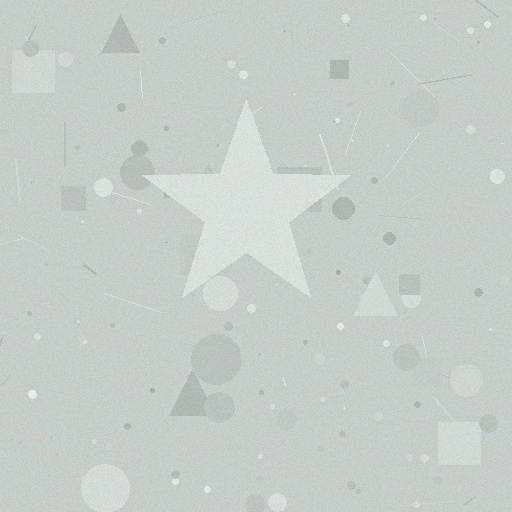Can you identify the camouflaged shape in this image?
The camouflaged shape is a star.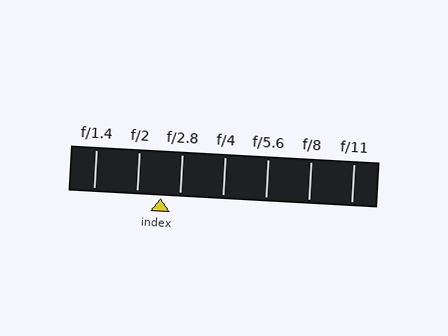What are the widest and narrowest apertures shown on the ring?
The widest aperture shown is f/1.4 and the narrowest is f/11.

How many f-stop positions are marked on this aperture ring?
There are 7 f-stop positions marked.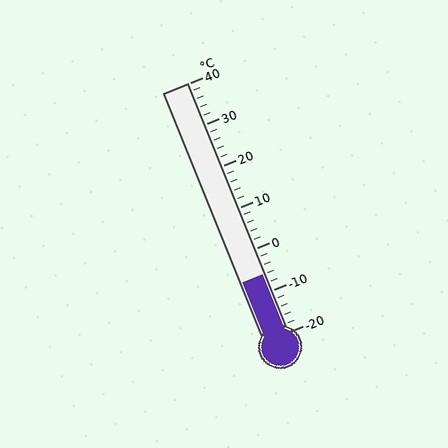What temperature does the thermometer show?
The thermometer shows approximately -6°C.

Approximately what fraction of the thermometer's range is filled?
The thermometer is filled to approximately 25% of its range.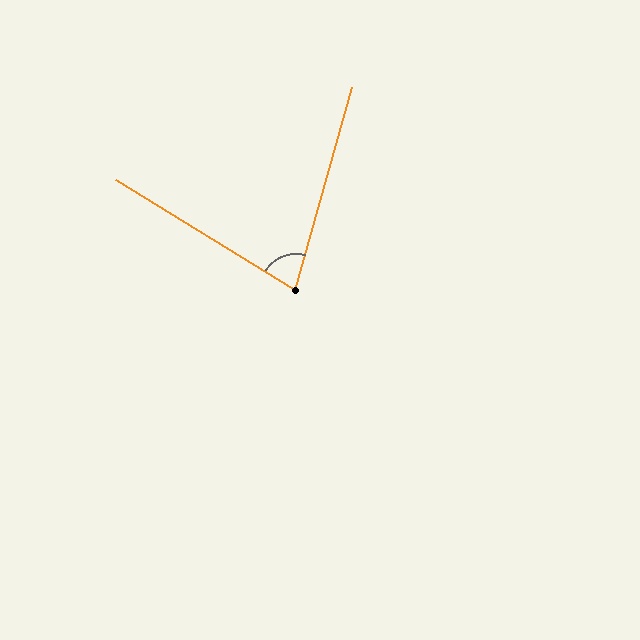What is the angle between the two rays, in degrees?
Approximately 74 degrees.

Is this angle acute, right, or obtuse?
It is acute.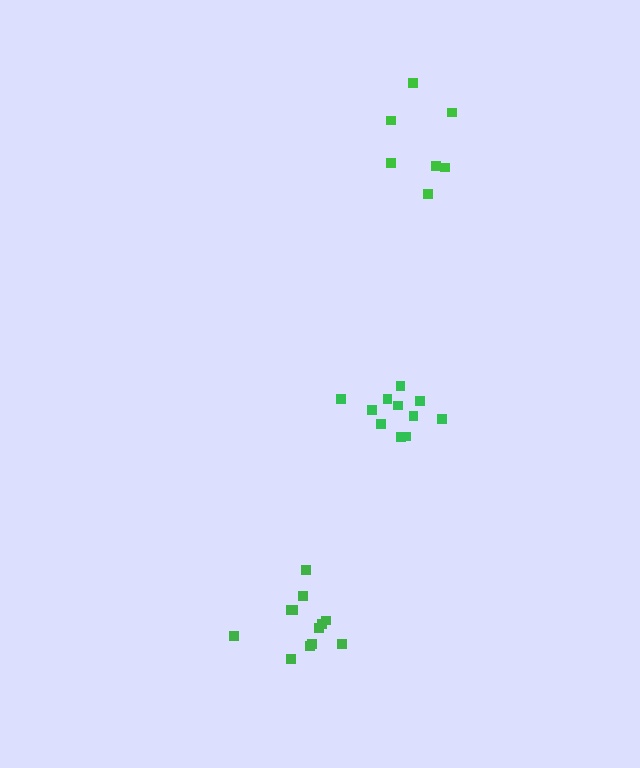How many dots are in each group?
Group 1: 12 dots, Group 2: 11 dots, Group 3: 7 dots (30 total).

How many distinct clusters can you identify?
There are 3 distinct clusters.